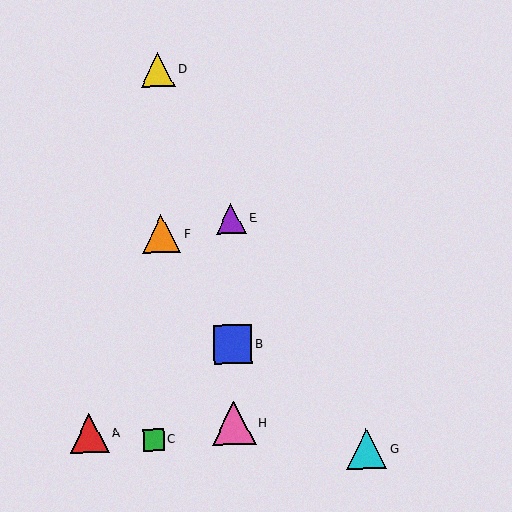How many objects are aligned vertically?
3 objects (B, E, H) are aligned vertically.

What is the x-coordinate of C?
Object C is at x≈153.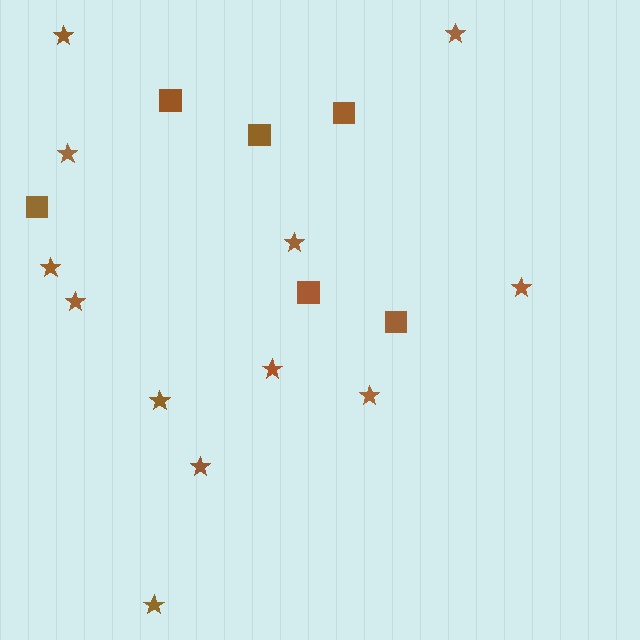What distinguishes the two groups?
There are 2 groups: one group of squares (6) and one group of stars (12).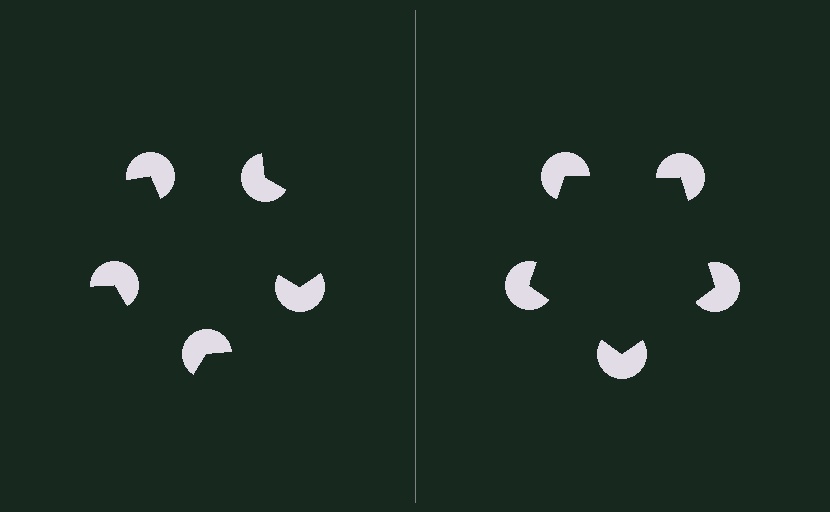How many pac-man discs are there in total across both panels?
10 — 5 on each side.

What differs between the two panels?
The pac-man discs are positioned identically on both sides; only the wedge orientations differ. On the right they align to a pentagon; on the left they are misaligned.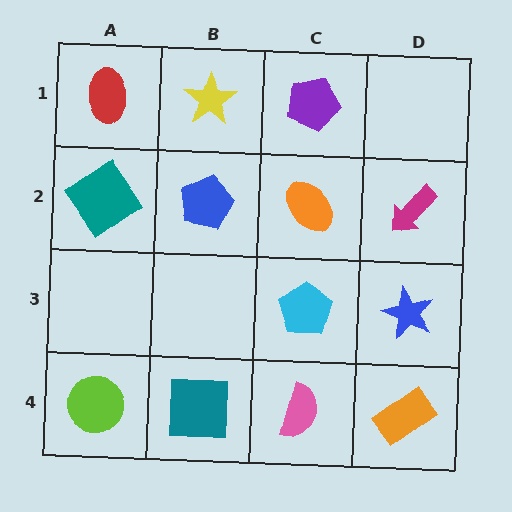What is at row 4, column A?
A lime circle.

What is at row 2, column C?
An orange ellipse.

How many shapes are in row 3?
2 shapes.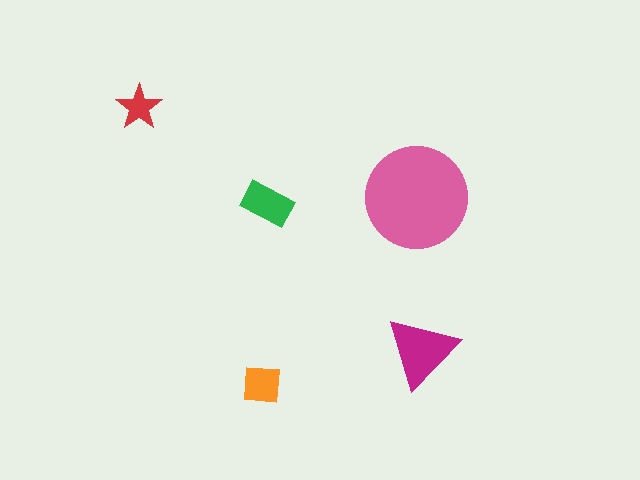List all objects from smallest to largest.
The red star, the orange square, the green rectangle, the magenta triangle, the pink circle.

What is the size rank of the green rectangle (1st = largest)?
3rd.